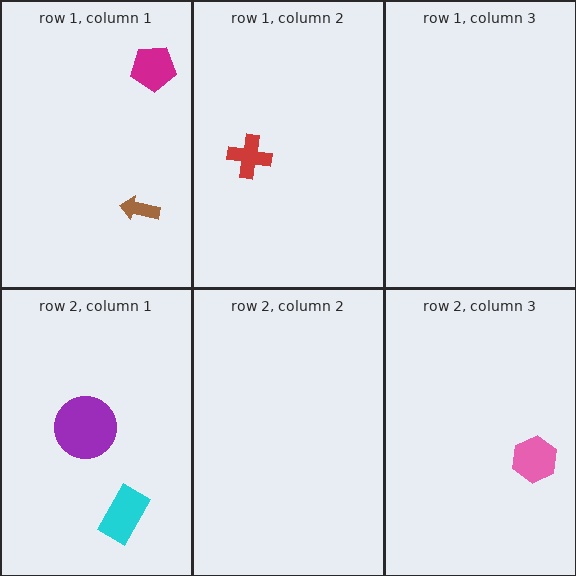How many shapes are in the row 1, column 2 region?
1.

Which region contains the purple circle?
The row 2, column 1 region.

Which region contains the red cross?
The row 1, column 2 region.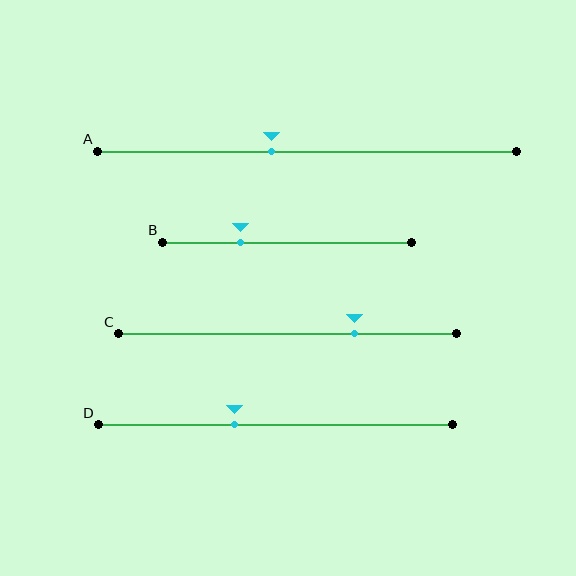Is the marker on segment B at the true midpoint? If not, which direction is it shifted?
No, the marker on segment B is shifted to the left by about 19% of the segment length.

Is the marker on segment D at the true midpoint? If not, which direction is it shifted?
No, the marker on segment D is shifted to the left by about 12% of the segment length.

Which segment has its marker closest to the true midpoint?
Segment A has its marker closest to the true midpoint.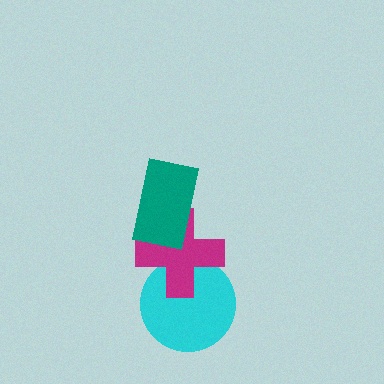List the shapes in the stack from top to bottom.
From top to bottom: the teal rectangle, the magenta cross, the cyan circle.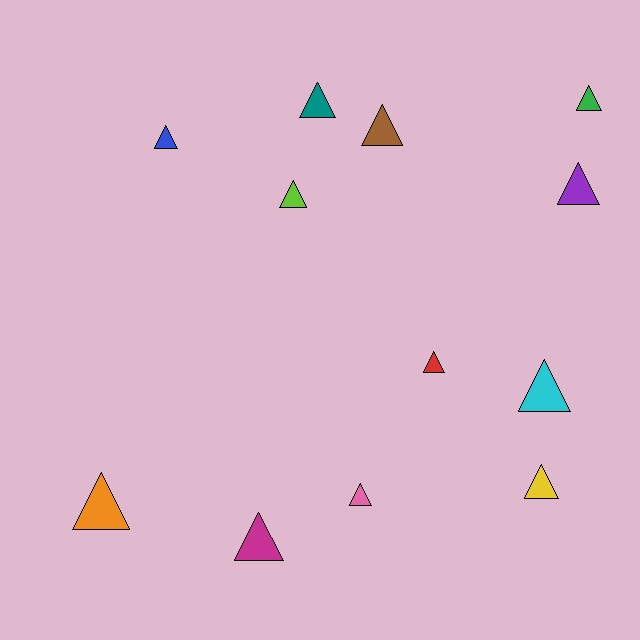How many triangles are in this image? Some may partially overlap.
There are 12 triangles.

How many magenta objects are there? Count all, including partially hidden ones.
There is 1 magenta object.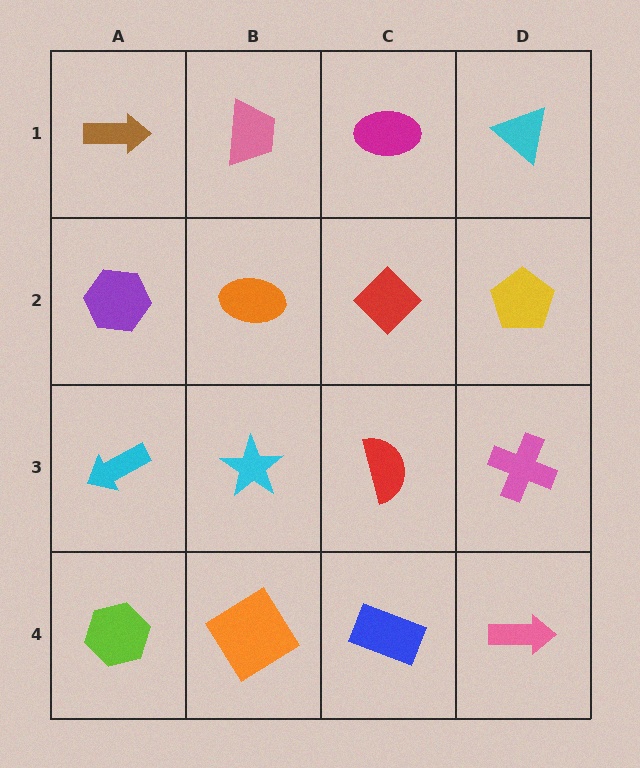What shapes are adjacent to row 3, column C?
A red diamond (row 2, column C), a blue rectangle (row 4, column C), a cyan star (row 3, column B), a pink cross (row 3, column D).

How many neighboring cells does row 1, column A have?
2.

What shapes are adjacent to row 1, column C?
A red diamond (row 2, column C), a pink trapezoid (row 1, column B), a cyan triangle (row 1, column D).